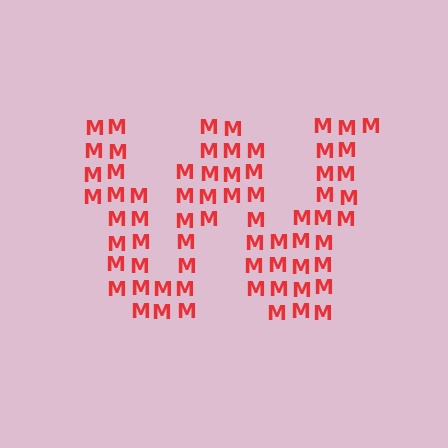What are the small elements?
The small elements are letter M's.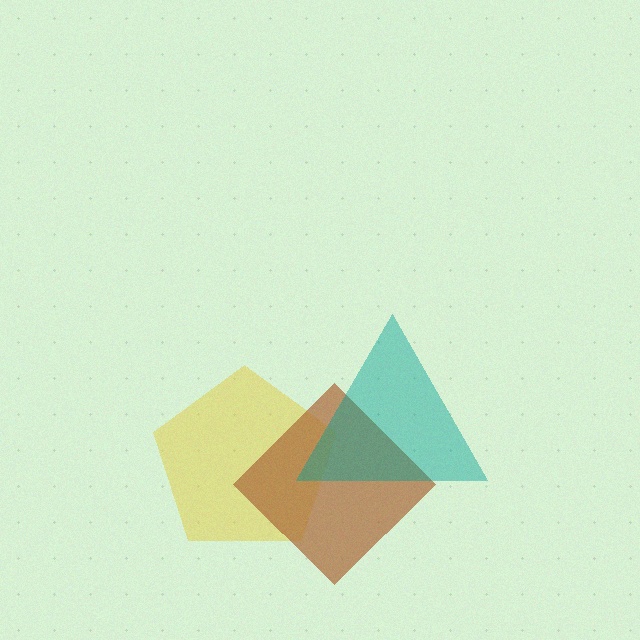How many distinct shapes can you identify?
There are 3 distinct shapes: a yellow pentagon, a brown diamond, a teal triangle.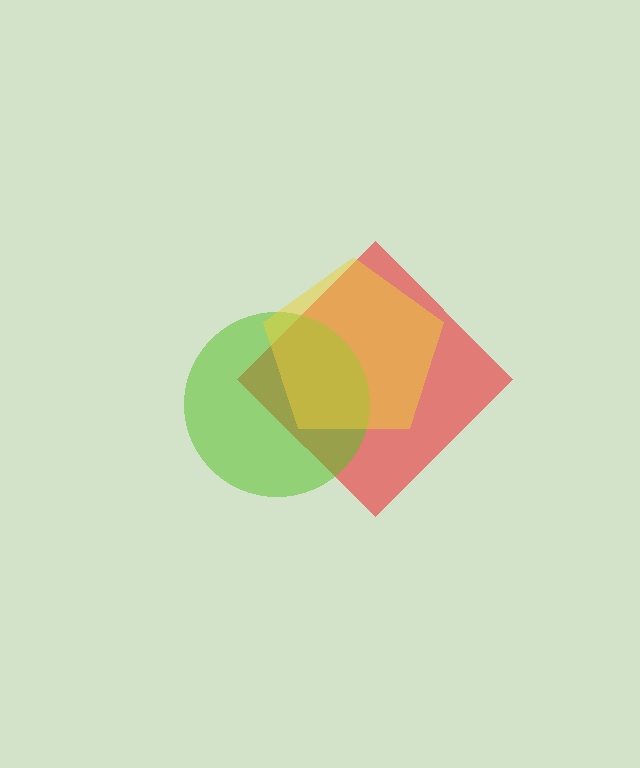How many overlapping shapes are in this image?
There are 3 overlapping shapes in the image.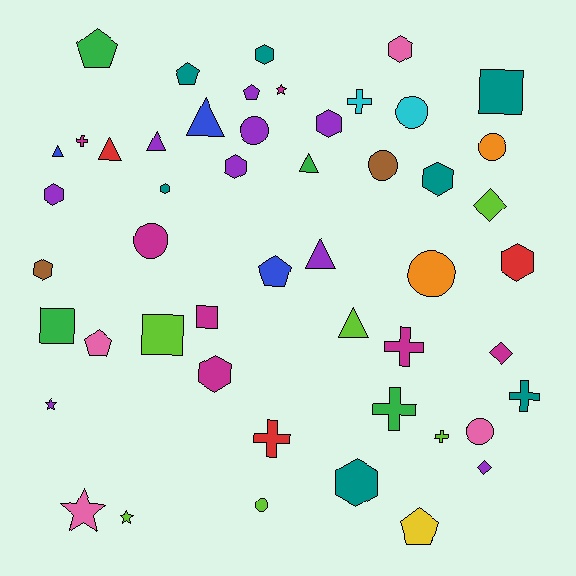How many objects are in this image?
There are 50 objects.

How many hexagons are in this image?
There are 11 hexagons.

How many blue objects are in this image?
There are 3 blue objects.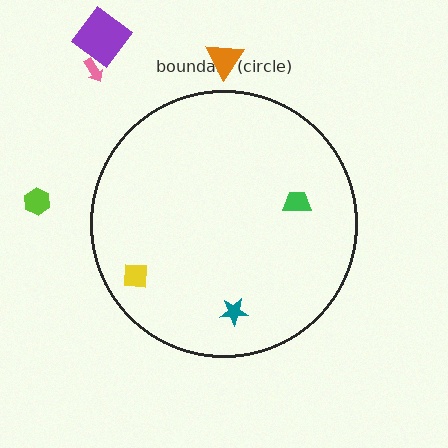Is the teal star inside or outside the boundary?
Inside.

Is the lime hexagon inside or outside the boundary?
Outside.